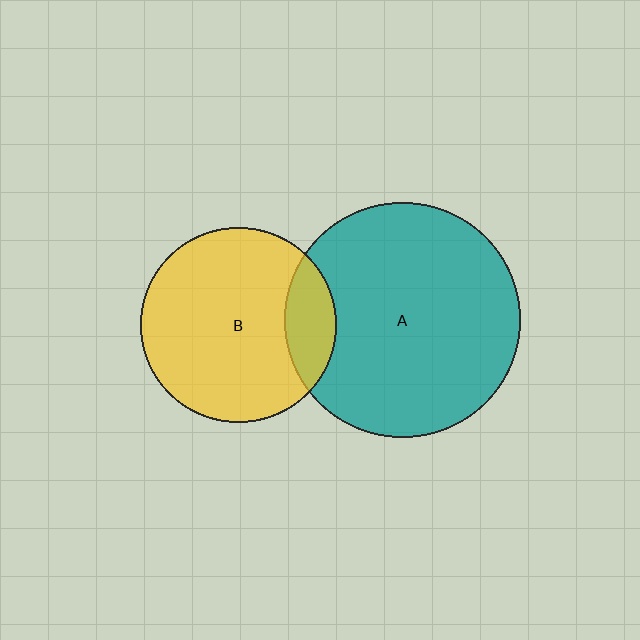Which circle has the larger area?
Circle A (teal).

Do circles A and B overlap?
Yes.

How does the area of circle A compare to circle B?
Approximately 1.5 times.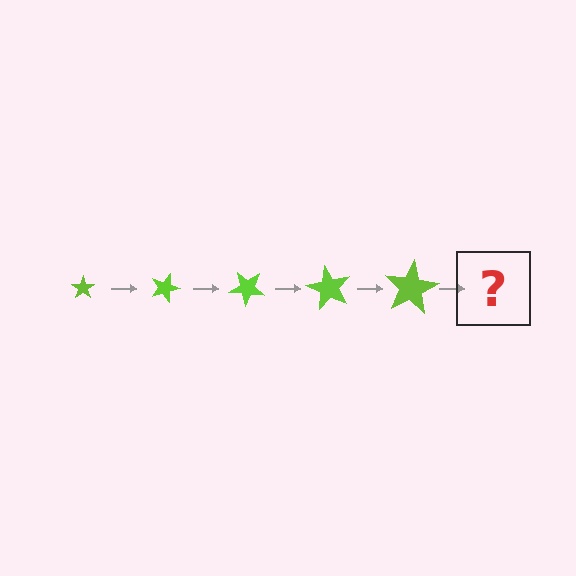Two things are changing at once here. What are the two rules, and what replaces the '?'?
The two rules are that the star grows larger each step and it rotates 20 degrees each step. The '?' should be a star, larger than the previous one and rotated 100 degrees from the start.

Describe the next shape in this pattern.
It should be a star, larger than the previous one and rotated 100 degrees from the start.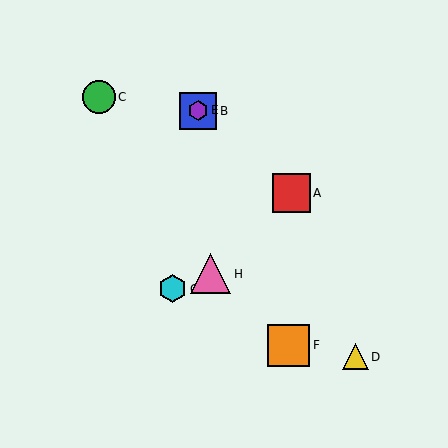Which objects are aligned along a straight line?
Objects B, E, F are aligned along a straight line.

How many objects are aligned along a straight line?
3 objects (B, E, F) are aligned along a straight line.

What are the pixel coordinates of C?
Object C is at (99, 97).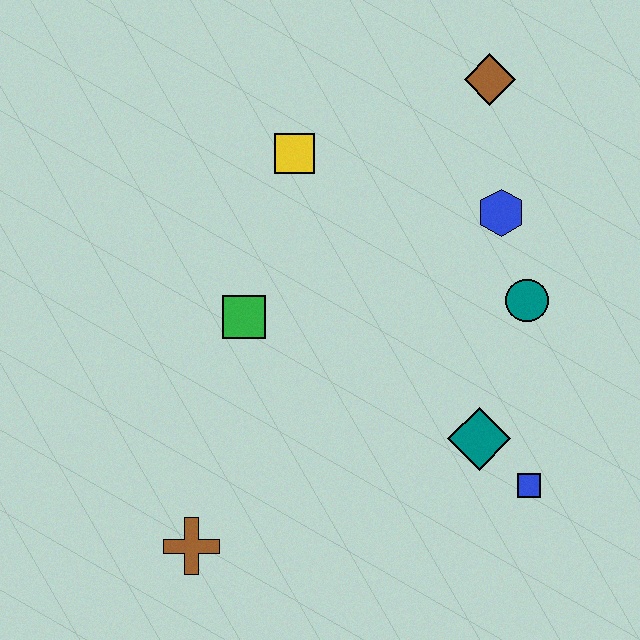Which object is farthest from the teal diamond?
The brown diamond is farthest from the teal diamond.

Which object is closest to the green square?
The yellow square is closest to the green square.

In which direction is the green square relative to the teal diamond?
The green square is to the left of the teal diamond.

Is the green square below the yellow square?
Yes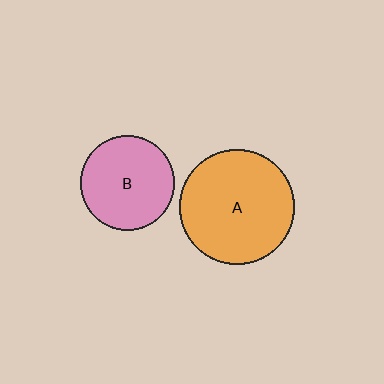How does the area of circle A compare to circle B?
Approximately 1.5 times.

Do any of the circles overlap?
No, none of the circles overlap.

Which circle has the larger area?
Circle A (orange).